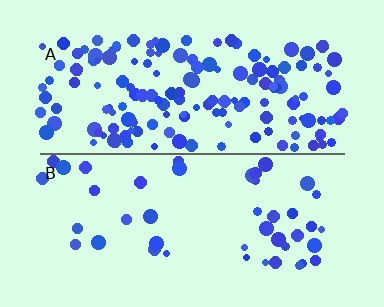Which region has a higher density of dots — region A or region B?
A (the top).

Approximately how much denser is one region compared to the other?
Approximately 3.5× — region A over region B.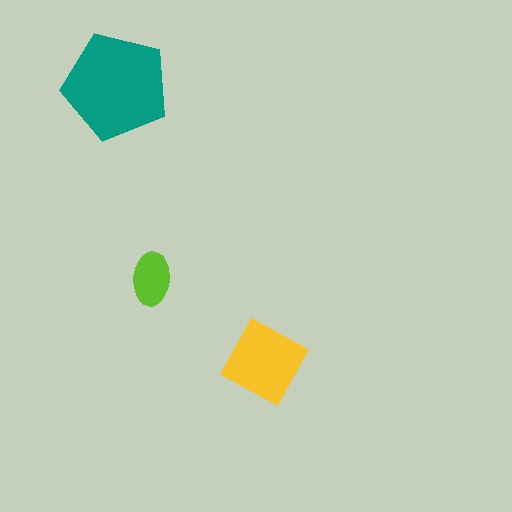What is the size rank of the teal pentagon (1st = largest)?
1st.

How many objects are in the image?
There are 3 objects in the image.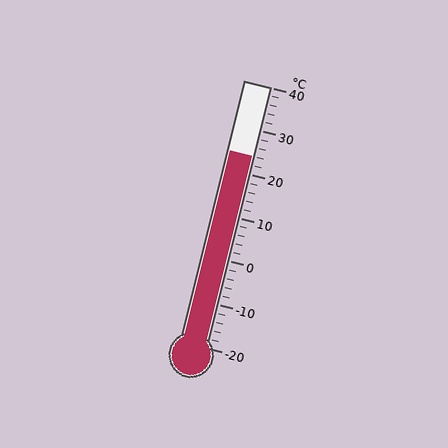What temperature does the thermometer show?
The thermometer shows approximately 24°C.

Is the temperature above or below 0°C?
The temperature is above 0°C.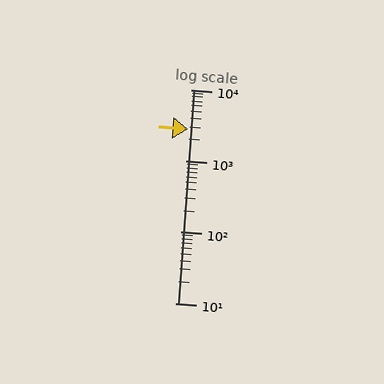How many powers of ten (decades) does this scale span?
The scale spans 3 decades, from 10 to 10000.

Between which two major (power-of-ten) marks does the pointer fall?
The pointer is between 1000 and 10000.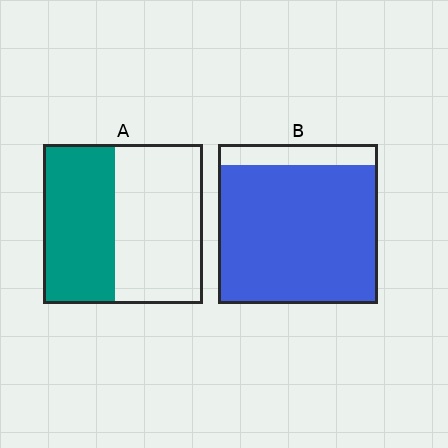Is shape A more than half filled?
No.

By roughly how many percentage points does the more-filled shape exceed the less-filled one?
By roughly 40 percentage points (B over A).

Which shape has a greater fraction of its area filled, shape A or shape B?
Shape B.